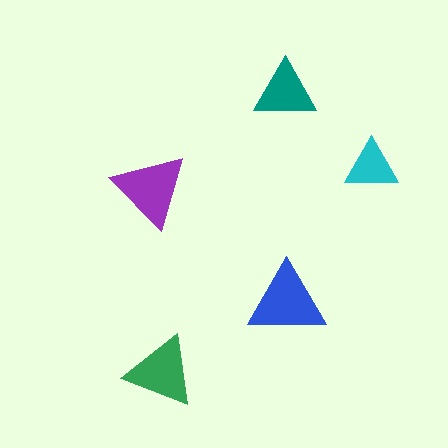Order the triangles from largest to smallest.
the blue one, the purple one, the green one, the teal one, the cyan one.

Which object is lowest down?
The green triangle is bottommost.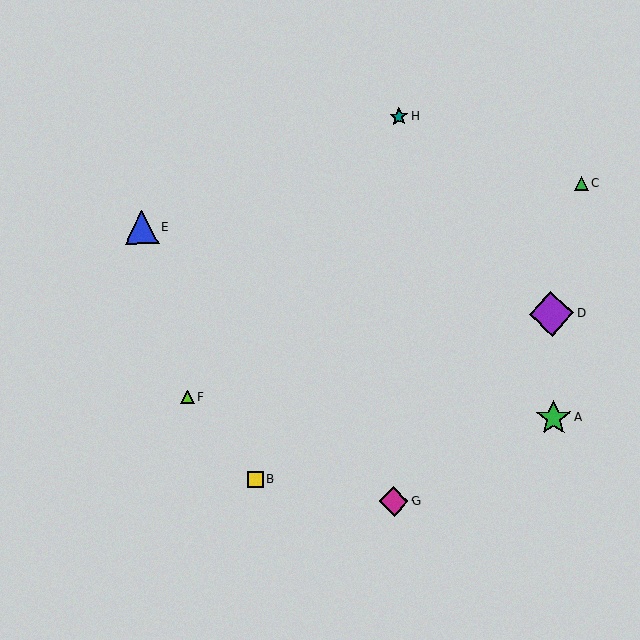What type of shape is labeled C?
Shape C is a green triangle.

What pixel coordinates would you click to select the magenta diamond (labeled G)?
Click at (394, 501) to select the magenta diamond G.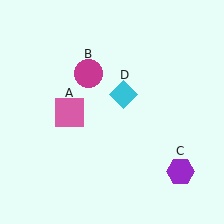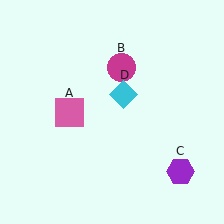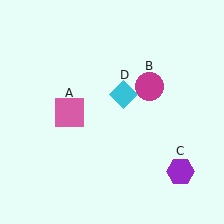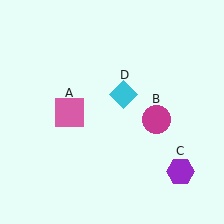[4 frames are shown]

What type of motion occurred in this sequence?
The magenta circle (object B) rotated clockwise around the center of the scene.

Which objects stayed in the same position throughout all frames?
Pink square (object A) and purple hexagon (object C) and cyan diamond (object D) remained stationary.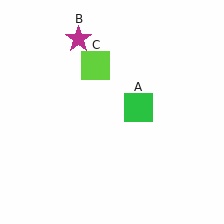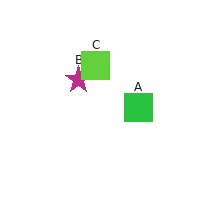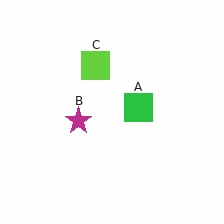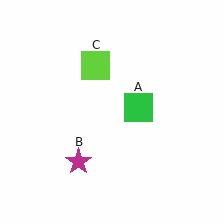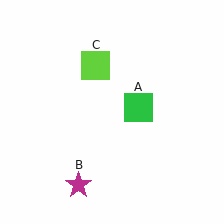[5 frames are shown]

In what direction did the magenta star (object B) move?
The magenta star (object B) moved down.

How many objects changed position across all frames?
1 object changed position: magenta star (object B).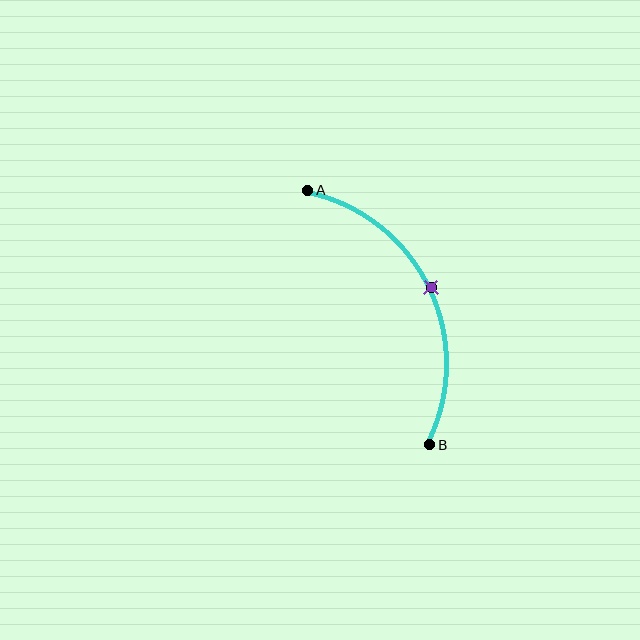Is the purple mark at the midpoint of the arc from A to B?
Yes. The purple mark lies on the arc at equal arc-length from both A and B — it is the arc midpoint.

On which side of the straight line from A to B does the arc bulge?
The arc bulges to the right of the straight line connecting A and B.